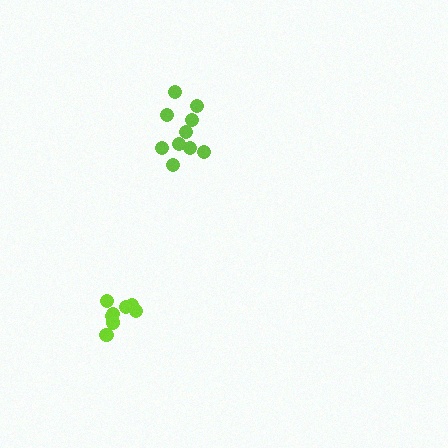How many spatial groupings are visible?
There are 2 spatial groupings.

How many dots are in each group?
Group 1: 10 dots, Group 2: 8 dots (18 total).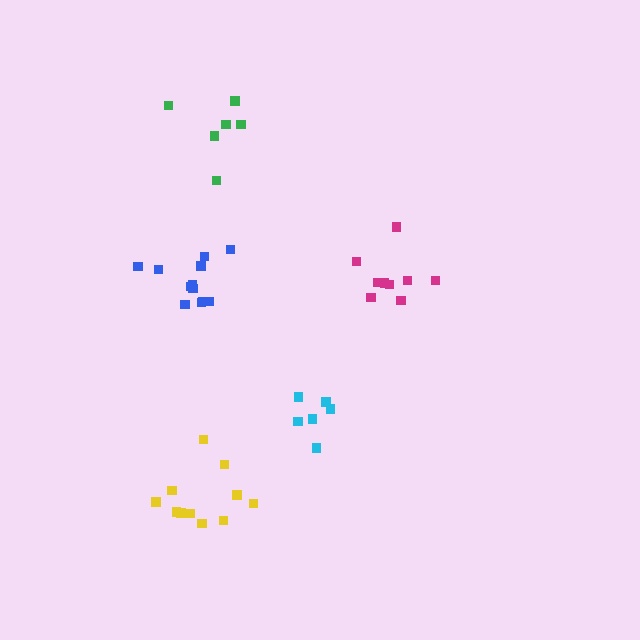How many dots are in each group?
Group 1: 9 dots, Group 2: 11 dots, Group 3: 12 dots, Group 4: 6 dots, Group 5: 6 dots (44 total).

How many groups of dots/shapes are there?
There are 5 groups.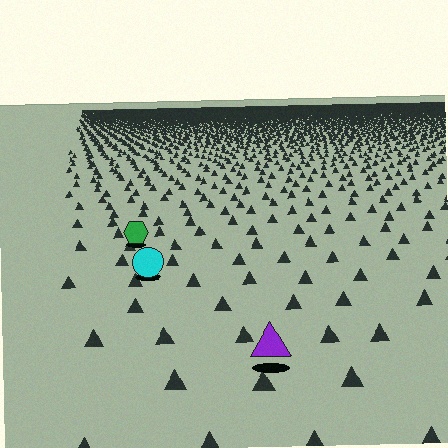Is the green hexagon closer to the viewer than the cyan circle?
No. The cyan circle is closer — you can tell from the texture gradient: the ground texture is coarser near it.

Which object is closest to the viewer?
The purple triangle is closest. The texture marks near it are larger and more spread out.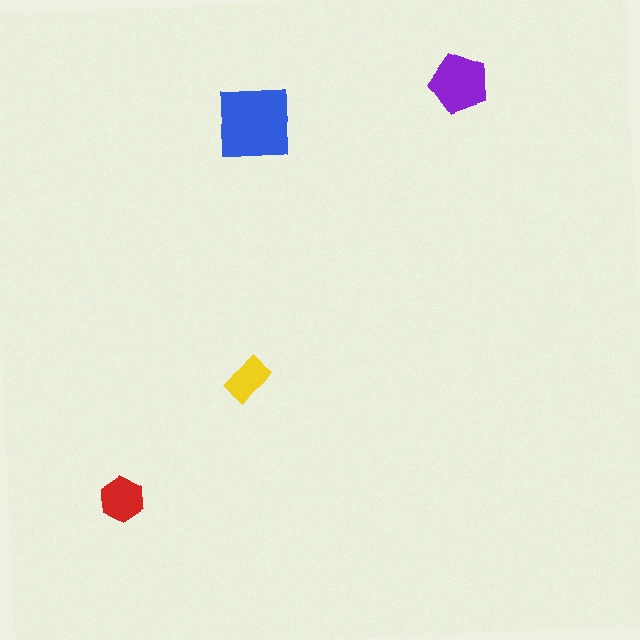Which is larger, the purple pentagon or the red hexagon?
The purple pentagon.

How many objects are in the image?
There are 4 objects in the image.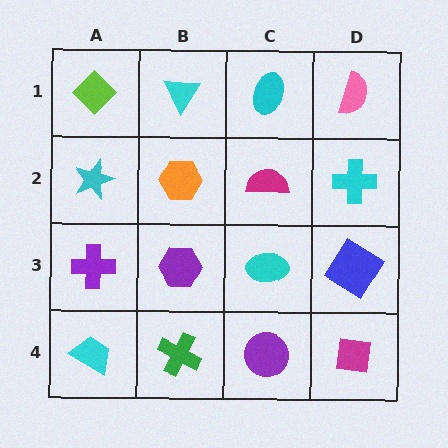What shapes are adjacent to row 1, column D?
A cyan cross (row 2, column D), a cyan ellipse (row 1, column C).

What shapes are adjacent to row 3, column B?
An orange hexagon (row 2, column B), a green cross (row 4, column B), a purple cross (row 3, column A), a cyan ellipse (row 3, column C).